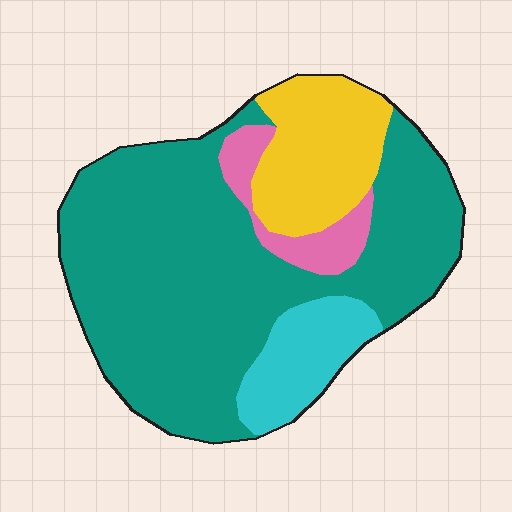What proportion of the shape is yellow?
Yellow covers 17% of the shape.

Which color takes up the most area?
Teal, at roughly 65%.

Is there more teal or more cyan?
Teal.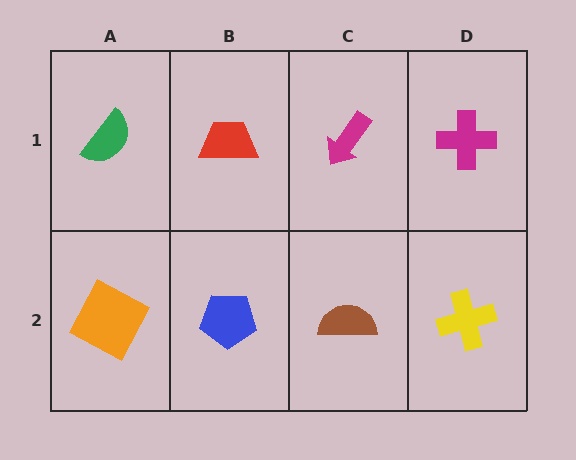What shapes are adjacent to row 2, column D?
A magenta cross (row 1, column D), a brown semicircle (row 2, column C).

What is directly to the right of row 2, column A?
A blue pentagon.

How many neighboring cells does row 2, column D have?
2.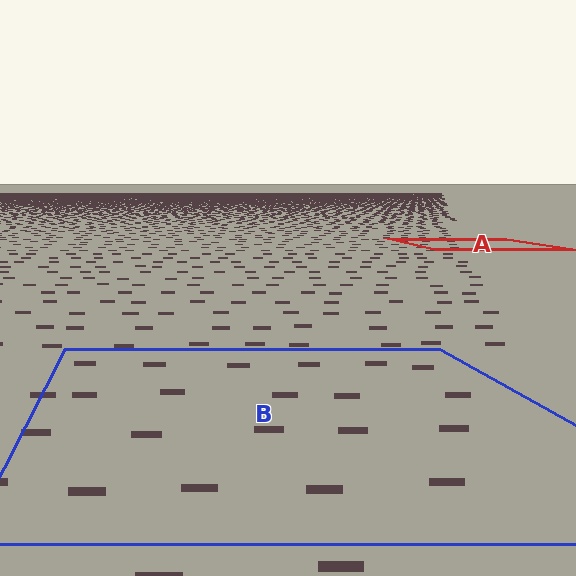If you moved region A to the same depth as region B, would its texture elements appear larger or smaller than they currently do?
They would appear larger. At a closer depth, the same texture elements are projected at a bigger on-screen size.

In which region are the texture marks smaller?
The texture marks are smaller in region A, because it is farther away.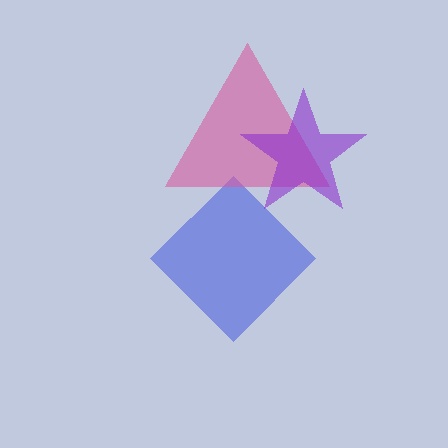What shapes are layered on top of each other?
The layered shapes are: a blue diamond, a pink triangle, a purple star.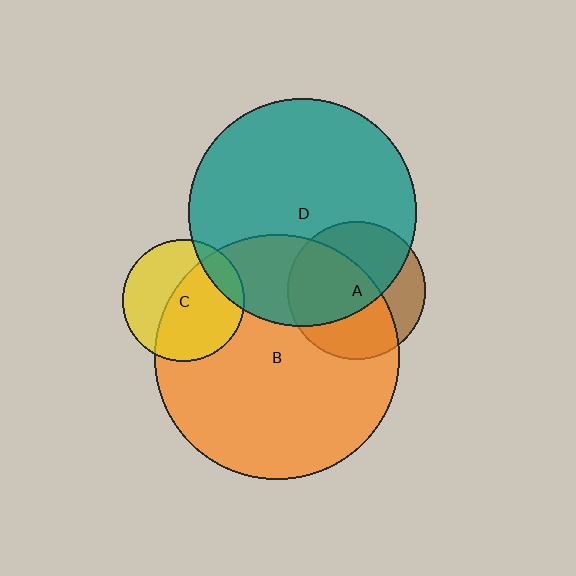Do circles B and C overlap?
Yes.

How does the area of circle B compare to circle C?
Approximately 4.1 times.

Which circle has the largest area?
Circle B (orange).